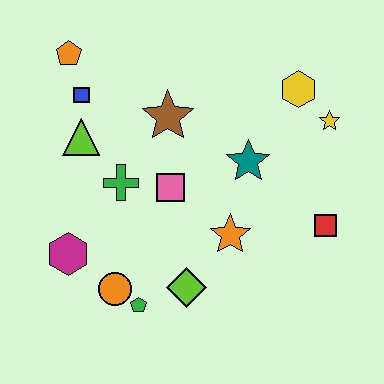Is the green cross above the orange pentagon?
No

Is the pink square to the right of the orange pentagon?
Yes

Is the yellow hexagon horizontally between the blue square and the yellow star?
Yes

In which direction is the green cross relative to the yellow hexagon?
The green cross is to the left of the yellow hexagon.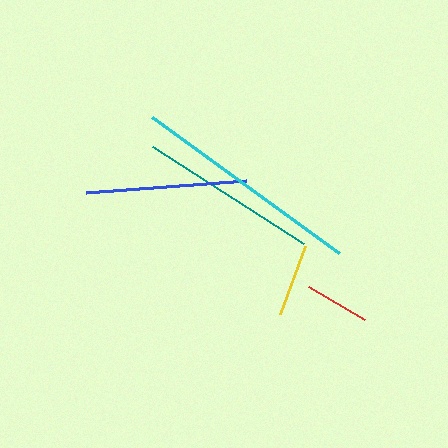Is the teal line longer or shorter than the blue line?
The teal line is longer than the blue line.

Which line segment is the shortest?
The red line is the shortest at approximately 65 pixels.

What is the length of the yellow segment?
The yellow segment is approximately 72 pixels long.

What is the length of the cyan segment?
The cyan segment is approximately 232 pixels long.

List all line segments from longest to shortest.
From longest to shortest: cyan, teal, blue, yellow, red.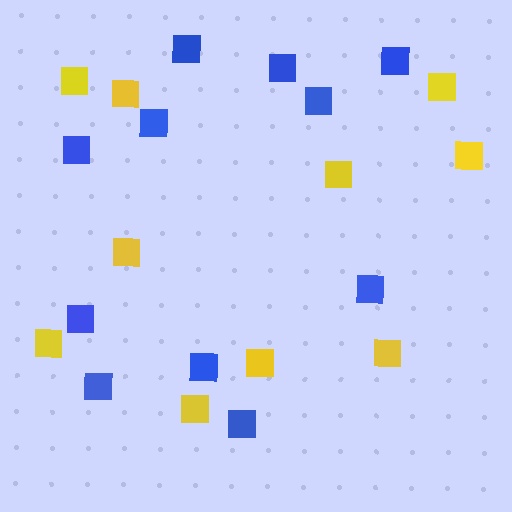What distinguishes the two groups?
There are 2 groups: one group of blue squares (11) and one group of yellow squares (10).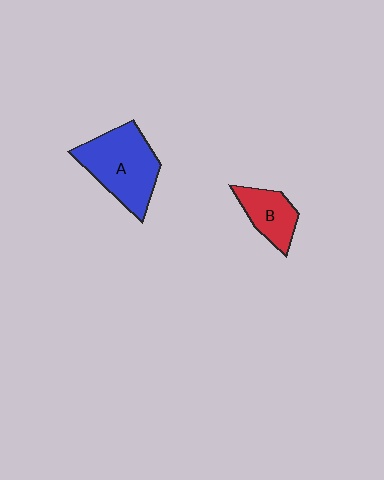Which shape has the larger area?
Shape A (blue).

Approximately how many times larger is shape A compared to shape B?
Approximately 1.9 times.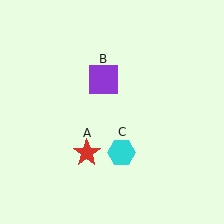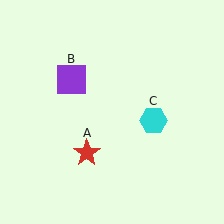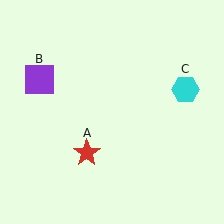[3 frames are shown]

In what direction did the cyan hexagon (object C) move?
The cyan hexagon (object C) moved up and to the right.